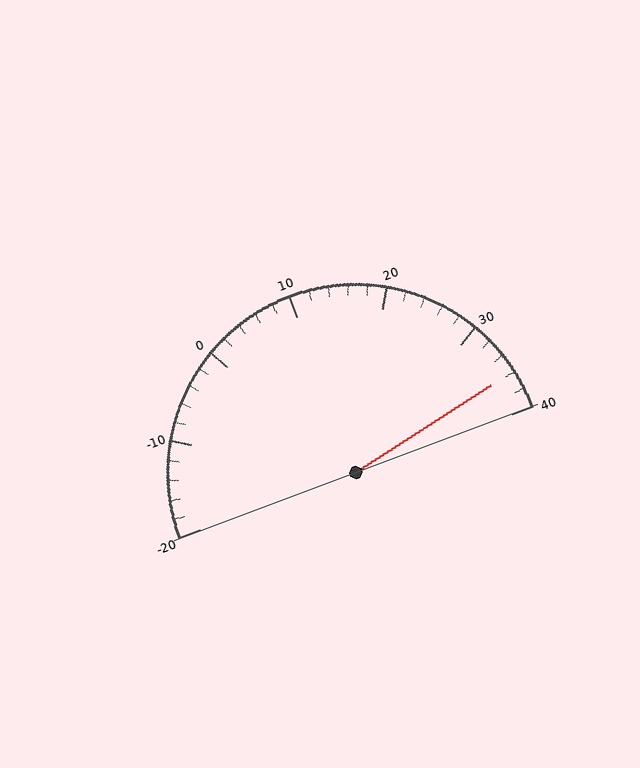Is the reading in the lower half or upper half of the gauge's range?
The reading is in the upper half of the range (-20 to 40).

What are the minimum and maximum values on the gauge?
The gauge ranges from -20 to 40.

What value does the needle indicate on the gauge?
The needle indicates approximately 36.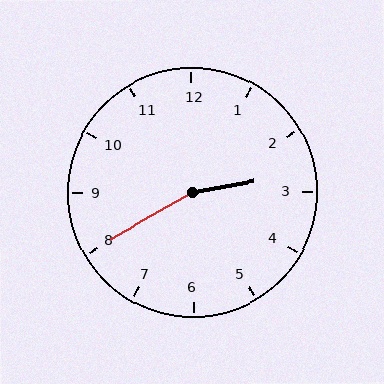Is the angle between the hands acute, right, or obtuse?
It is obtuse.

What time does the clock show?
2:40.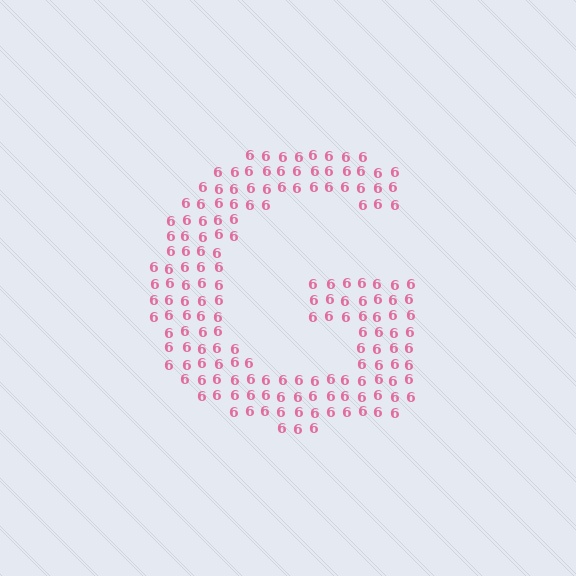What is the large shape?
The large shape is the letter G.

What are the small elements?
The small elements are digit 6's.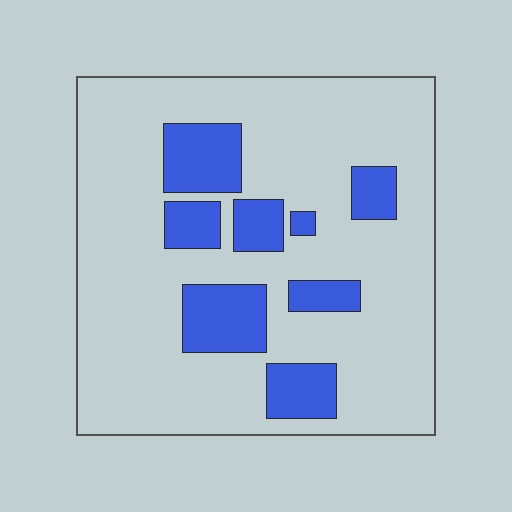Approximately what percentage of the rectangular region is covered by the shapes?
Approximately 20%.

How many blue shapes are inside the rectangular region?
8.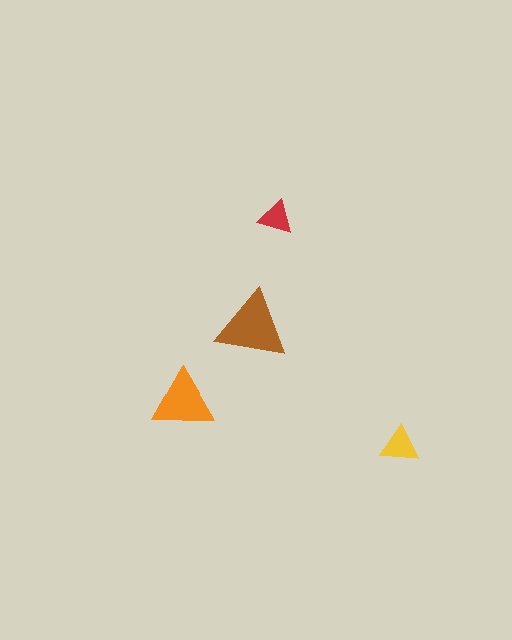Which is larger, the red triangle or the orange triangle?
The orange one.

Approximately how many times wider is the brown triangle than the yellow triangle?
About 2 times wider.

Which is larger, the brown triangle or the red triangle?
The brown one.